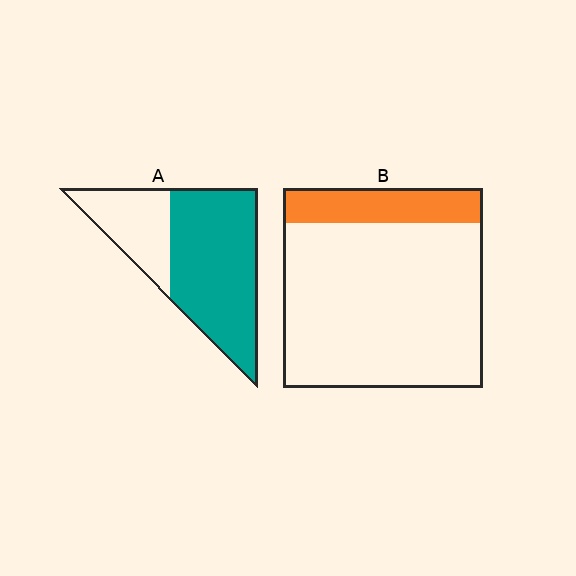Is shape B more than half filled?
No.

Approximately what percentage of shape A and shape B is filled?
A is approximately 70% and B is approximately 20%.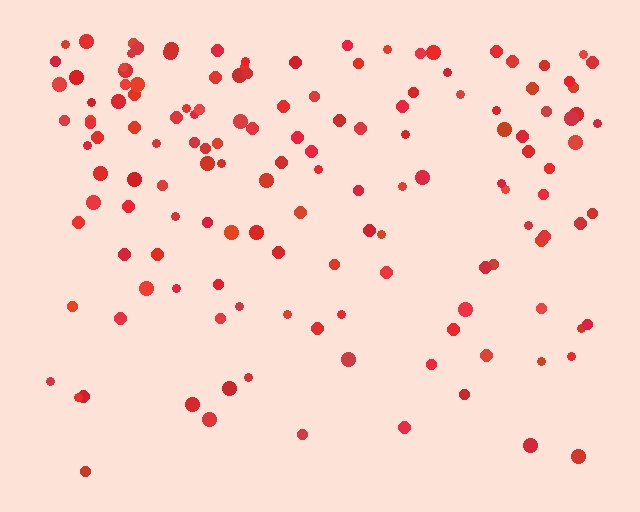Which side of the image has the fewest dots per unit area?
The bottom.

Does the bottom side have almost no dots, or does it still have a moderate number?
Still a moderate number, just noticeably fewer than the top.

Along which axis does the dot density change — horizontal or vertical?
Vertical.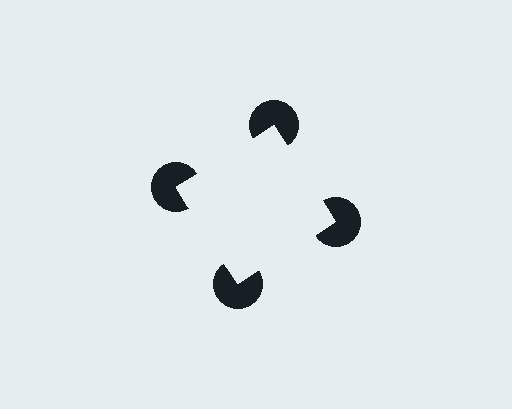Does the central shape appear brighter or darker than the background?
It typically appears slightly brighter than the background, even though no actual brightness change is drawn.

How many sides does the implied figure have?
4 sides.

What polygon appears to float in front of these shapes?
An illusory square — its edges are inferred from the aligned wedge cuts in the pac-man discs, not physically drawn.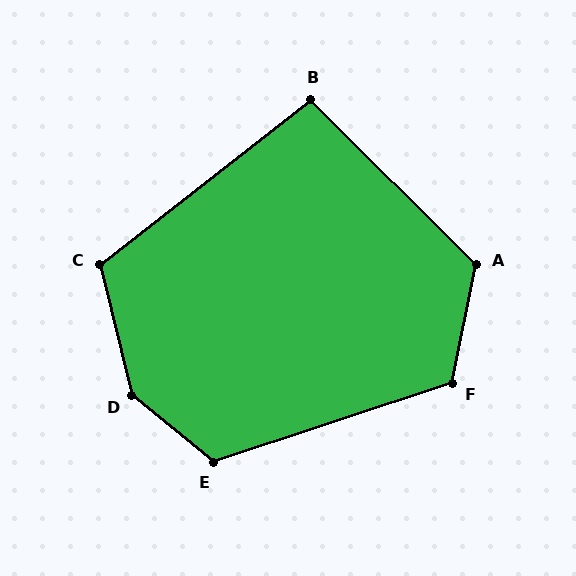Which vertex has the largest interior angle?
D, at approximately 143 degrees.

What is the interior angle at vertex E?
Approximately 122 degrees (obtuse).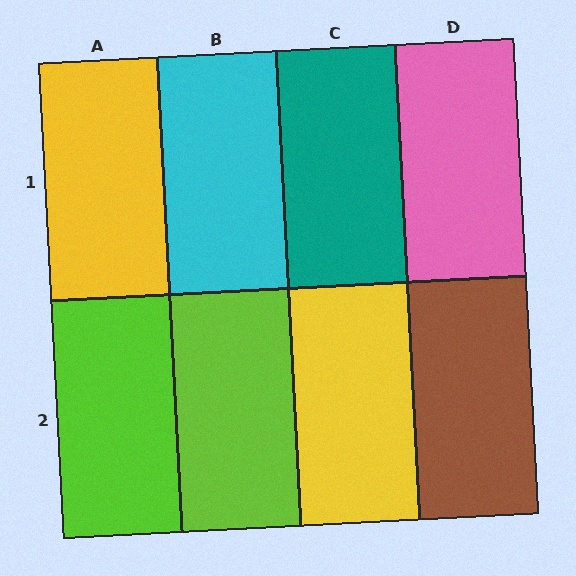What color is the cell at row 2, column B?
Lime.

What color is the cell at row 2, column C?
Yellow.